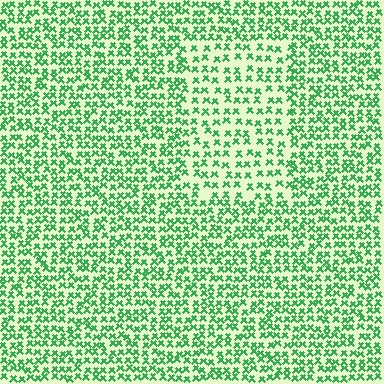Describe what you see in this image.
The image contains small green elements arranged at two different densities. A rectangle-shaped region is visible where the elements are less densely packed than the surrounding area.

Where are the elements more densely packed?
The elements are more densely packed outside the rectangle boundary.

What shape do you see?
I see a rectangle.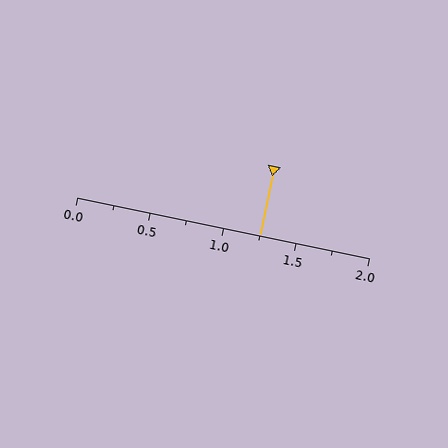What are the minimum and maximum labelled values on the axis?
The axis runs from 0.0 to 2.0.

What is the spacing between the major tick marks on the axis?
The major ticks are spaced 0.5 apart.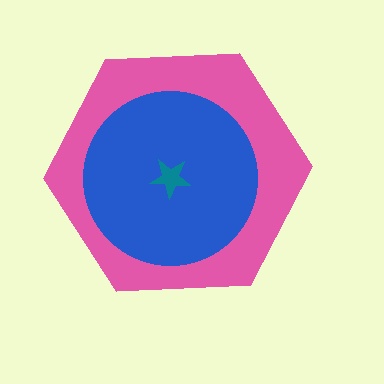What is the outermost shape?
The pink hexagon.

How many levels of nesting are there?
3.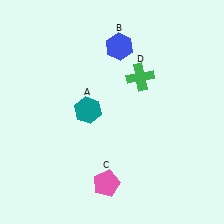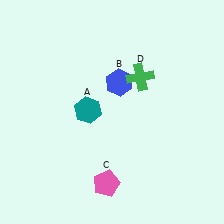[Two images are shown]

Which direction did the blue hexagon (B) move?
The blue hexagon (B) moved down.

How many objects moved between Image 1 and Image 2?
1 object moved between the two images.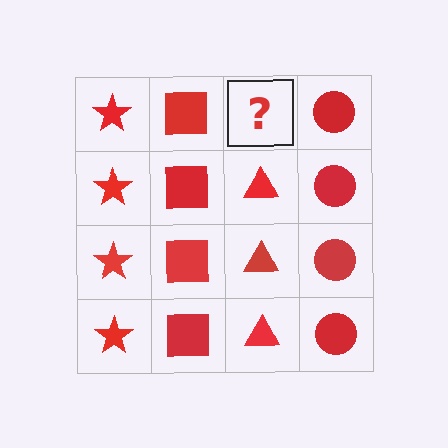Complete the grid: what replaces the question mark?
The question mark should be replaced with a red triangle.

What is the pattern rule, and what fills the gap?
The rule is that each column has a consistent shape. The gap should be filled with a red triangle.